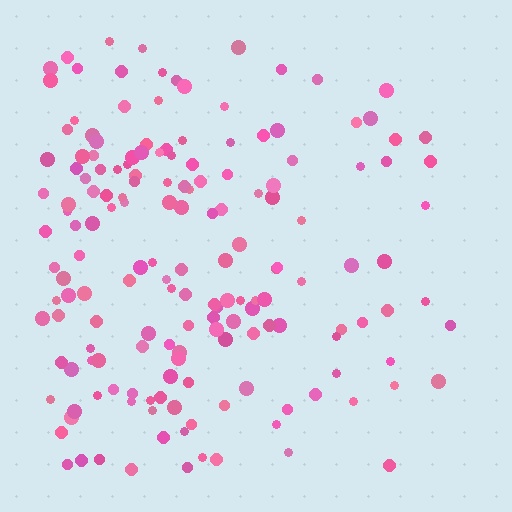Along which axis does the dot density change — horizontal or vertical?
Horizontal.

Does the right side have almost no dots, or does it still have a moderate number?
Still a moderate number, just noticeably fewer than the left.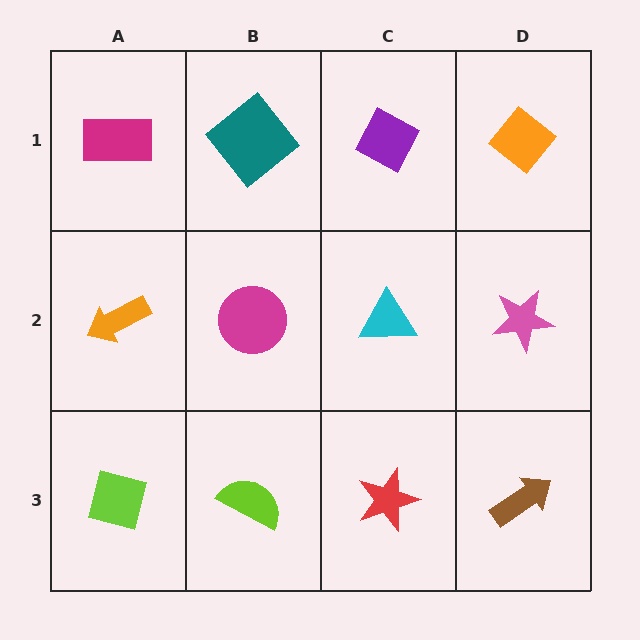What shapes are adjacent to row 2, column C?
A purple diamond (row 1, column C), a red star (row 3, column C), a magenta circle (row 2, column B), a pink star (row 2, column D).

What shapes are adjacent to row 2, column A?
A magenta rectangle (row 1, column A), a lime square (row 3, column A), a magenta circle (row 2, column B).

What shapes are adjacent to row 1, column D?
A pink star (row 2, column D), a purple diamond (row 1, column C).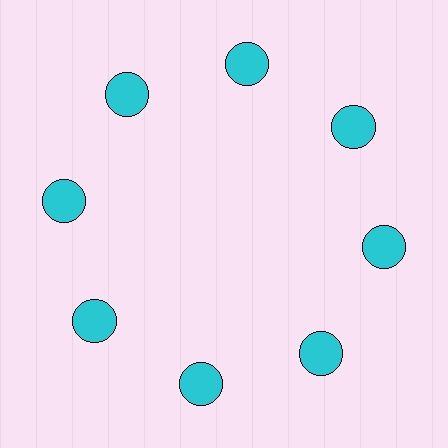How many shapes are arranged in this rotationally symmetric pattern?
There are 8 shapes, arranged in 8 groups of 1.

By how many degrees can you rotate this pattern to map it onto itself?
The pattern maps onto itself every 45 degrees of rotation.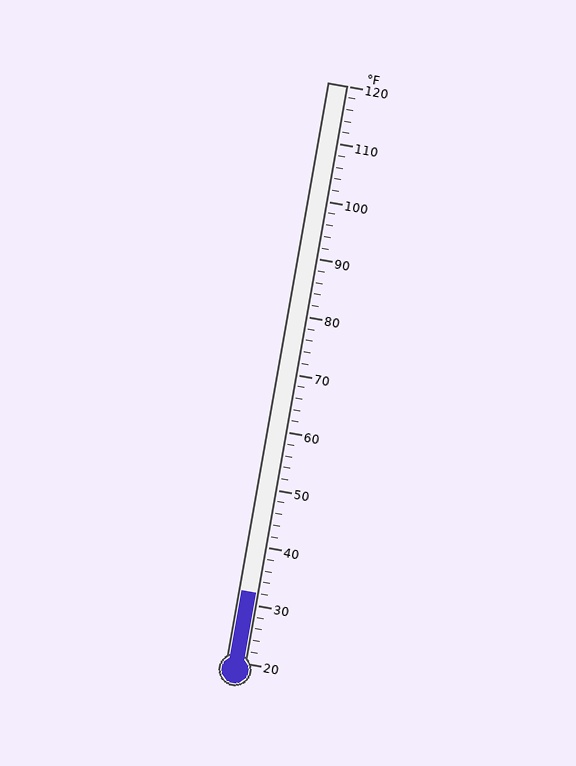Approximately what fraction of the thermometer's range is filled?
The thermometer is filled to approximately 10% of its range.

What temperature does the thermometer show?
The thermometer shows approximately 32°F.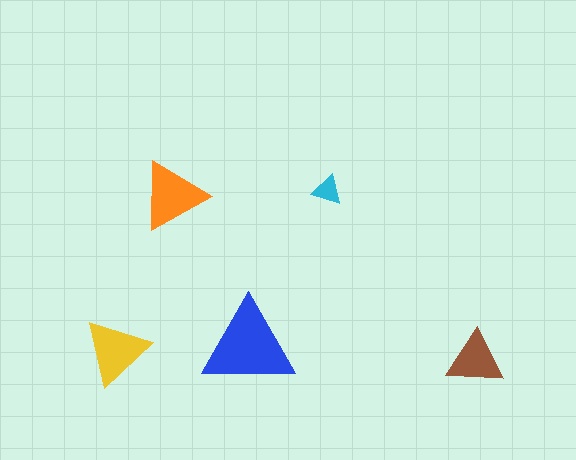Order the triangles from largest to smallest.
the blue one, the orange one, the yellow one, the brown one, the cyan one.